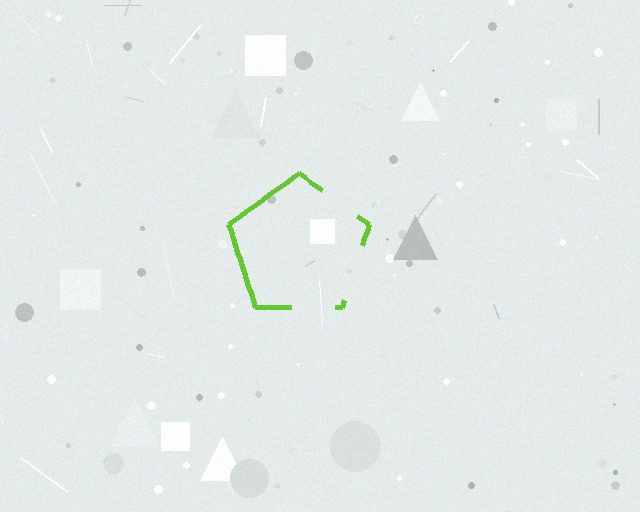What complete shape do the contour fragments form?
The contour fragments form a pentagon.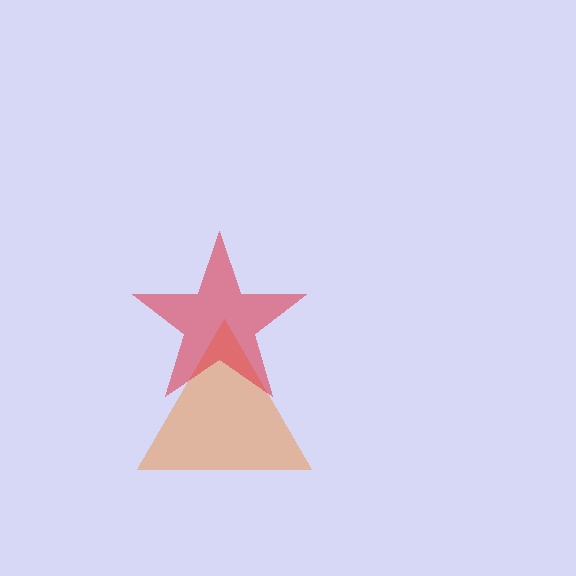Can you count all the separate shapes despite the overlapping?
Yes, there are 2 separate shapes.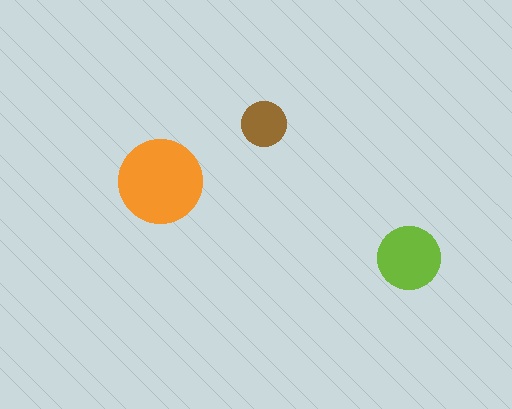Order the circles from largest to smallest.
the orange one, the lime one, the brown one.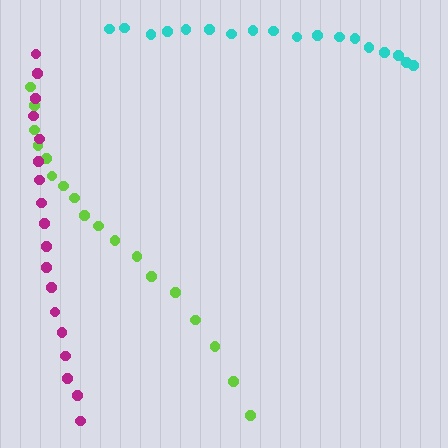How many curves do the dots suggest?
There are 3 distinct paths.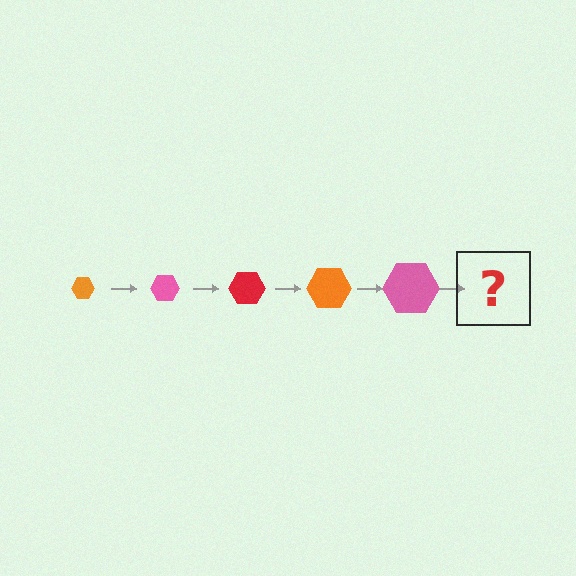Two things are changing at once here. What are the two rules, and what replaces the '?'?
The two rules are that the hexagon grows larger each step and the color cycles through orange, pink, and red. The '?' should be a red hexagon, larger than the previous one.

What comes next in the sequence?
The next element should be a red hexagon, larger than the previous one.